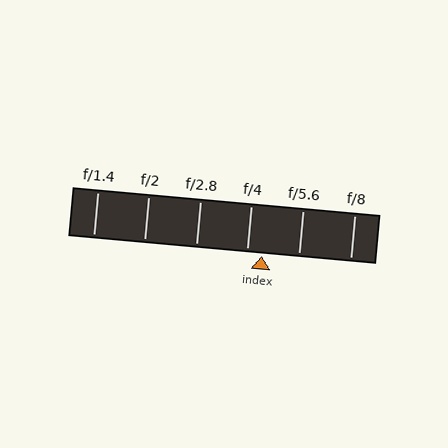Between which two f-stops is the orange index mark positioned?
The index mark is between f/4 and f/5.6.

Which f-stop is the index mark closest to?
The index mark is closest to f/4.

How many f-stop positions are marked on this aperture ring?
There are 6 f-stop positions marked.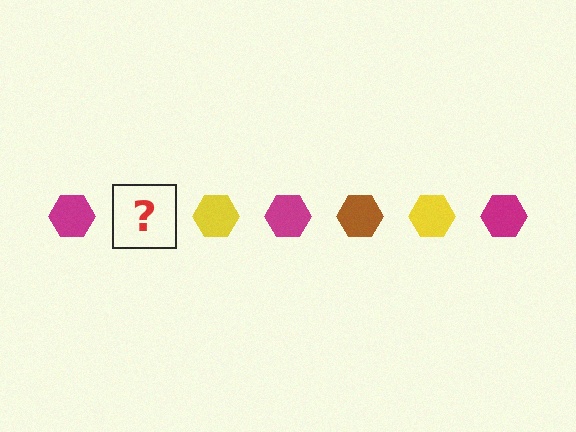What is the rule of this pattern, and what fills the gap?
The rule is that the pattern cycles through magenta, brown, yellow hexagons. The gap should be filled with a brown hexagon.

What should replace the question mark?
The question mark should be replaced with a brown hexagon.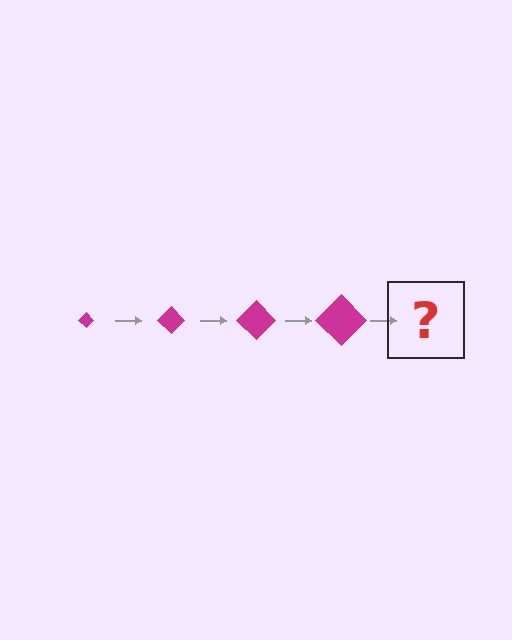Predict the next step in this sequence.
The next step is a magenta diamond, larger than the previous one.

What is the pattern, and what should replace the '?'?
The pattern is that the diamond gets progressively larger each step. The '?' should be a magenta diamond, larger than the previous one.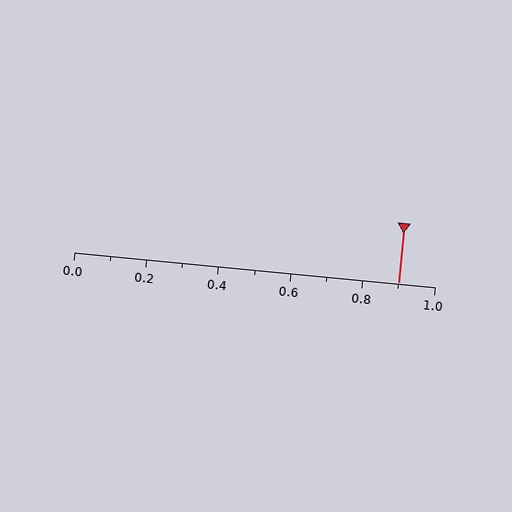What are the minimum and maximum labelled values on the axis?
The axis runs from 0.0 to 1.0.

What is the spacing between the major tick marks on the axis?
The major ticks are spaced 0.2 apart.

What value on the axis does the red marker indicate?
The marker indicates approximately 0.9.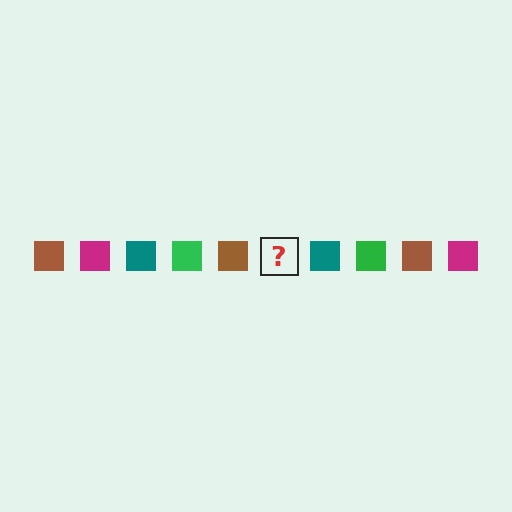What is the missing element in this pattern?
The missing element is a magenta square.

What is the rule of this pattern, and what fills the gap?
The rule is that the pattern cycles through brown, magenta, teal, green squares. The gap should be filled with a magenta square.